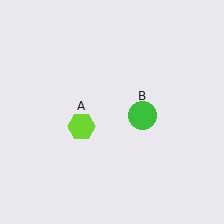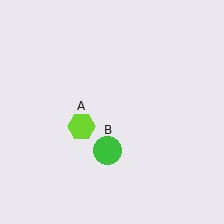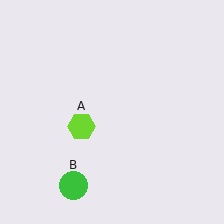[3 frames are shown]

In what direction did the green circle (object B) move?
The green circle (object B) moved down and to the left.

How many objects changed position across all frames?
1 object changed position: green circle (object B).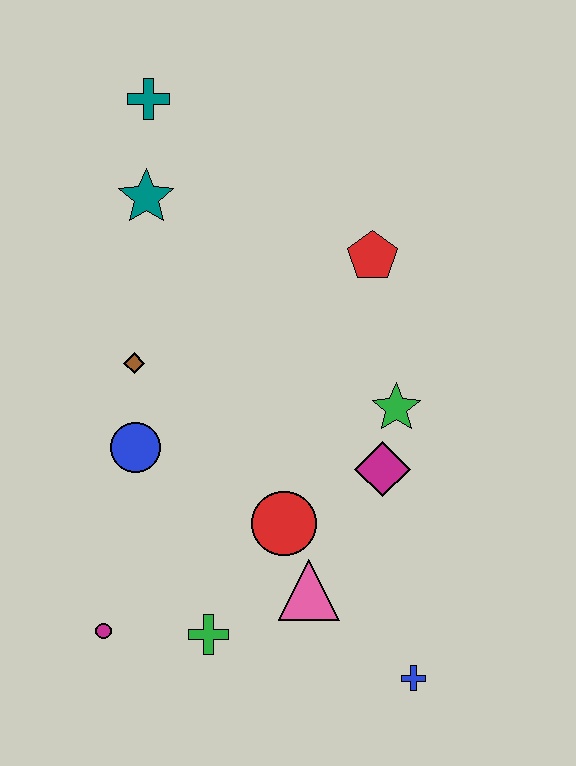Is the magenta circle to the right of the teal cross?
No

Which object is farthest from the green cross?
The teal cross is farthest from the green cross.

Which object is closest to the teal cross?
The teal star is closest to the teal cross.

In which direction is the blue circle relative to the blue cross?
The blue circle is to the left of the blue cross.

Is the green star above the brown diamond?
No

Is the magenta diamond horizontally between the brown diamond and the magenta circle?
No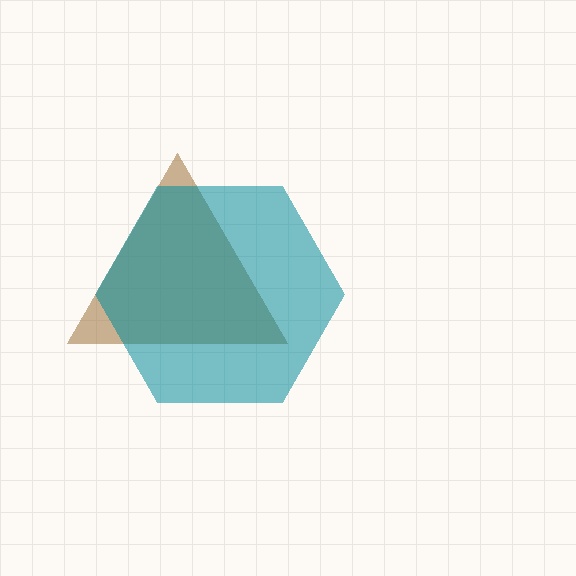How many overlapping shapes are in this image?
There are 2 overlapping shapes in the image.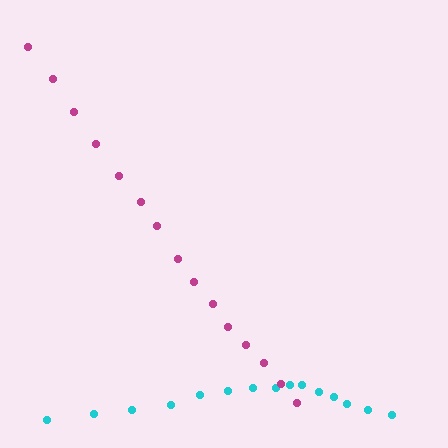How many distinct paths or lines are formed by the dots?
There are 2 distinct paths.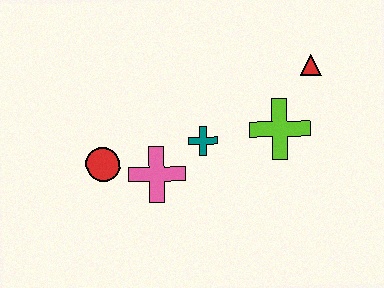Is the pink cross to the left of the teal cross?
Yes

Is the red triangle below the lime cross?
No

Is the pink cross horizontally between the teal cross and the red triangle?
No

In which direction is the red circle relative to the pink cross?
The red circle is to the left of the pink cross.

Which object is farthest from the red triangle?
The red circle is farthest from the red triangle.